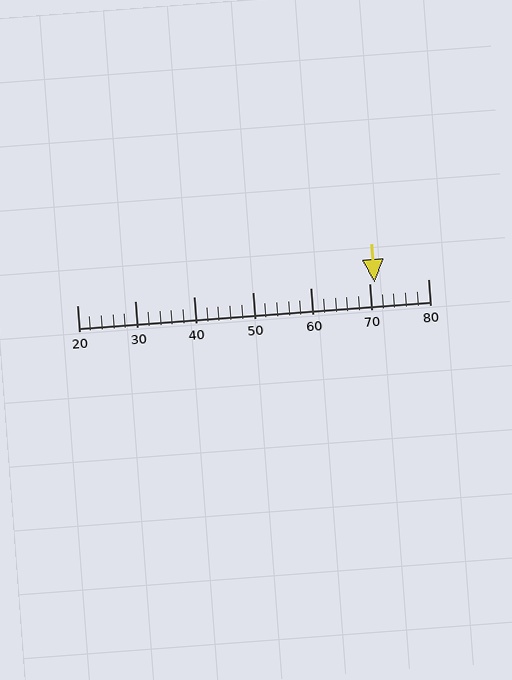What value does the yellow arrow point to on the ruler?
The yellow arrow points to approximately 71.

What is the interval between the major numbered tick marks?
The major tick marks are spaced 10 units apart.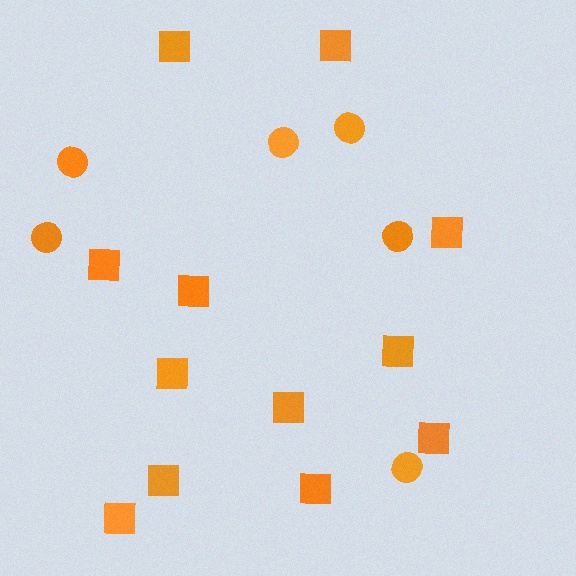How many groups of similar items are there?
There are 2 groups: one group of circles (6) and one group of squares (12).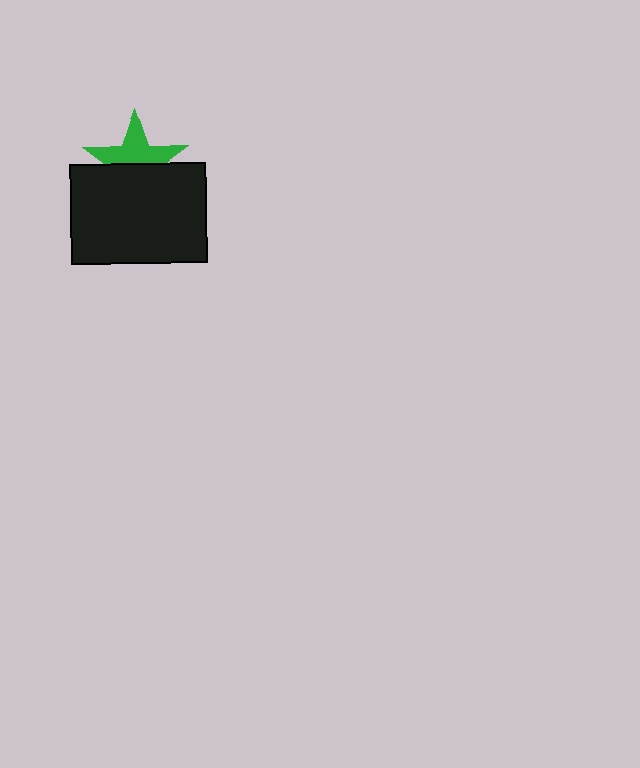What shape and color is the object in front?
The object in front is a black rectangle.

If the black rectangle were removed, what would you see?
You would see the complete green star.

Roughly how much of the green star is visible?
About half of it is visible (roughly 52%).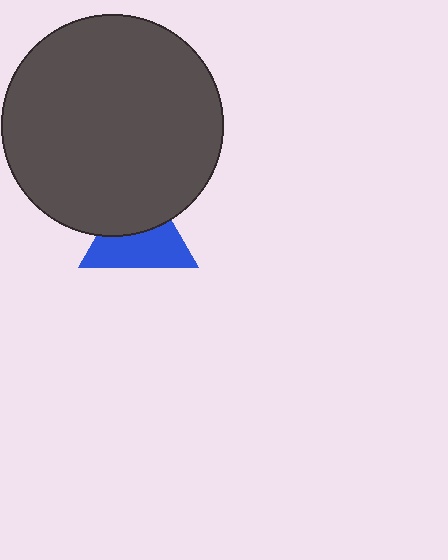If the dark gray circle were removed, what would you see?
You would see the complete blue triangle.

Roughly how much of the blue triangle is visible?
About half of it is visible (roughly 56%).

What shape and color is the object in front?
The object in front is a dark gray circle.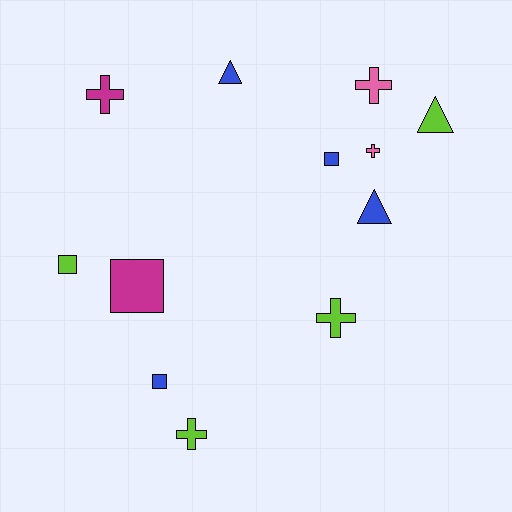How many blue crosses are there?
There are no blue crosses.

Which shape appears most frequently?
Cross, with 5 objects.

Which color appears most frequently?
Blue, with 4 objects.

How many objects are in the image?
There are 12 objects.